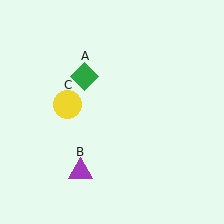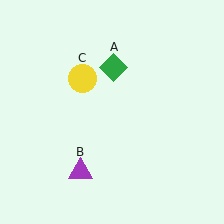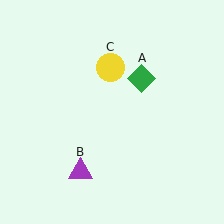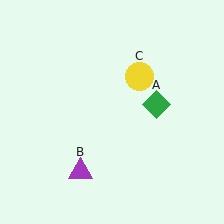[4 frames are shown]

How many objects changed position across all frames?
2 objects changed position: green diamond (object A), yellow circle (object C).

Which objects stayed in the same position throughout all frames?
Purple triangle (object B) remained stationary.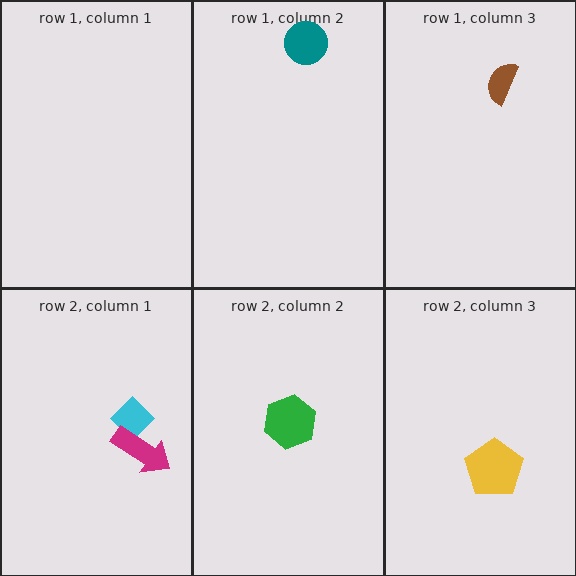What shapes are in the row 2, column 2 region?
The green hexagon.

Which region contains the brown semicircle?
The row 1, column 3 region.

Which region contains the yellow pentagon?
The row 2, column 3 region.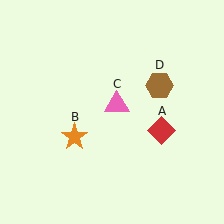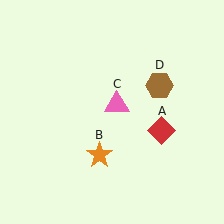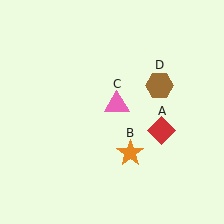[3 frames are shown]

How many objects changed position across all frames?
1 object changed position: orange star (object B).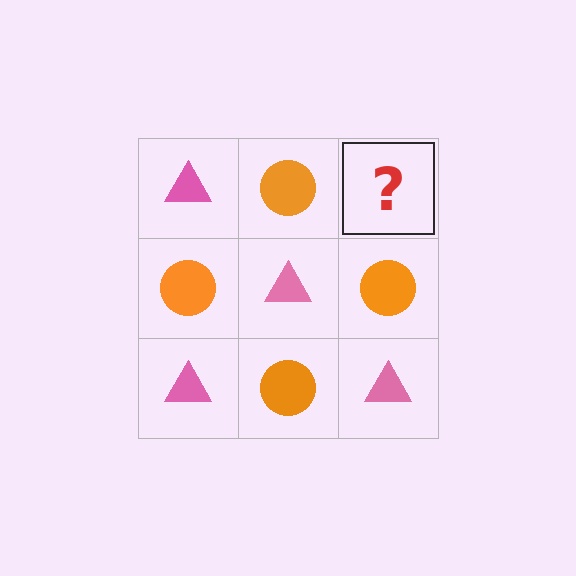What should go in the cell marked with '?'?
The missing cell should contain a pink triangle.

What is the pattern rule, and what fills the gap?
The rule is that it alternates pink triangle and orange circle in a checkerboard pattern. The gap should be filled with a pink triangle.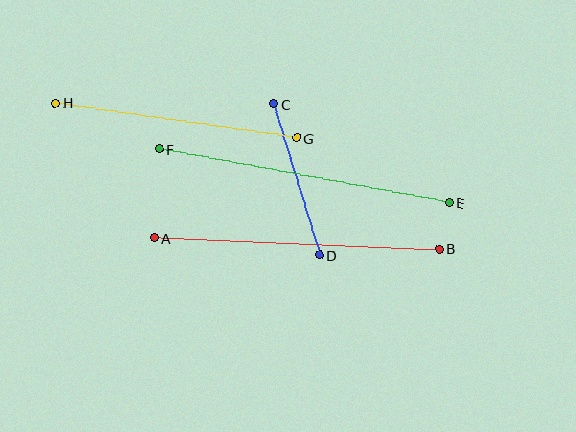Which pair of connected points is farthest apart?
Points E and F are farthest apart.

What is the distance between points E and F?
The distance is approximately 295 pixels.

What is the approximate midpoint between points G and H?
The midpoint is at approximately (176, 121) pixels.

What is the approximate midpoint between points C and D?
The midpoint is at approximately (297, 179) pixels.